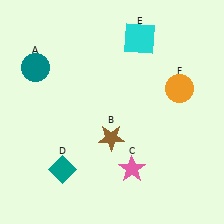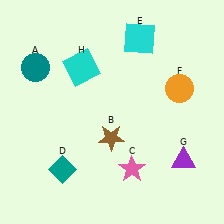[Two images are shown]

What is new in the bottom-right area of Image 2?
A purple triangle (G) was added in the bottom-right area of Image 2.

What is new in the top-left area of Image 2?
A cyan square (H) was added in the top-left area of Image 2.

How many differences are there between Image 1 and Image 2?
There are 2 differences between the two images.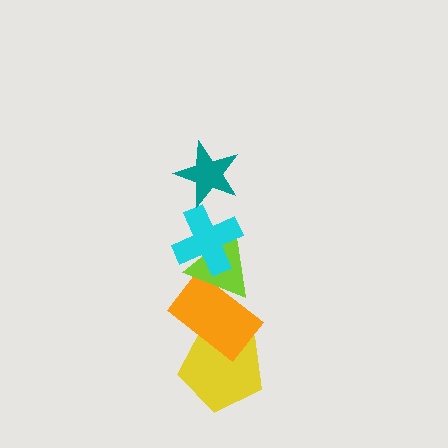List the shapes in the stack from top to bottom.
From top to bottom: the teal star, the cyan cross, the lime triangle, the orange rectangle, the yellow pentagon.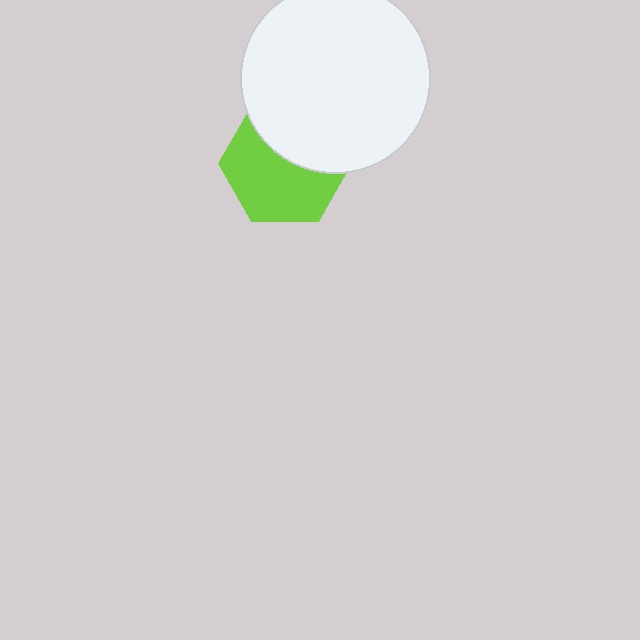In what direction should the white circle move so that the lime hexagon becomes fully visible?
The white circle should move up. That is the shortest direction to clear the overlap and leave the lime hexagon fully visible.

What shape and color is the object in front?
The object in front is a white circle.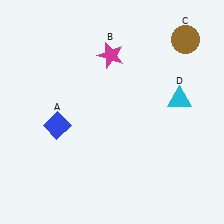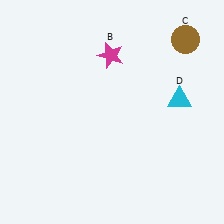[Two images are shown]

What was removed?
The blue diamond (A) was removed in Image 2.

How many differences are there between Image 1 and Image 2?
There is 1 difference between the two images.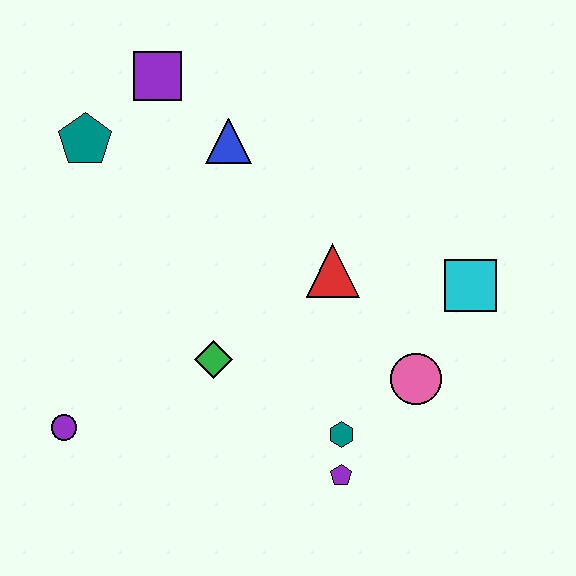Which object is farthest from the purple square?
The purple pentagon is farthest from the purple square.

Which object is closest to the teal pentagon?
The purple square is closest to the teal pentagon.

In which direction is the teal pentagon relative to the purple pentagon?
The teal pentagon is above the purple pentagon.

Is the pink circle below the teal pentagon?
Yes